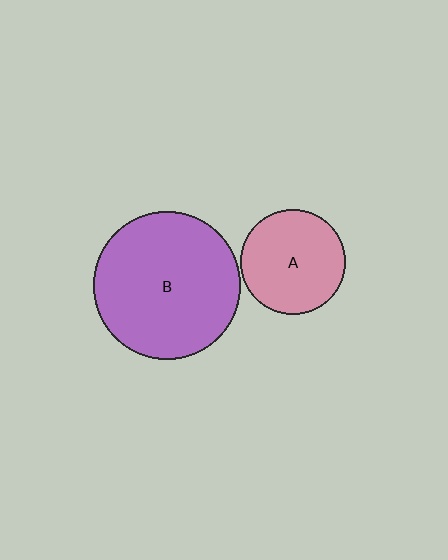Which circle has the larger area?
Circle B (purple).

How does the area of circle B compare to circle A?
Approximately 2.0 times.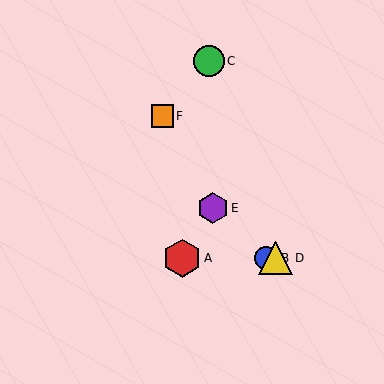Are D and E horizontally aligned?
No, D is at y≈258 and E is at y≈208.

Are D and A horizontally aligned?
Yes, both are at y≈258.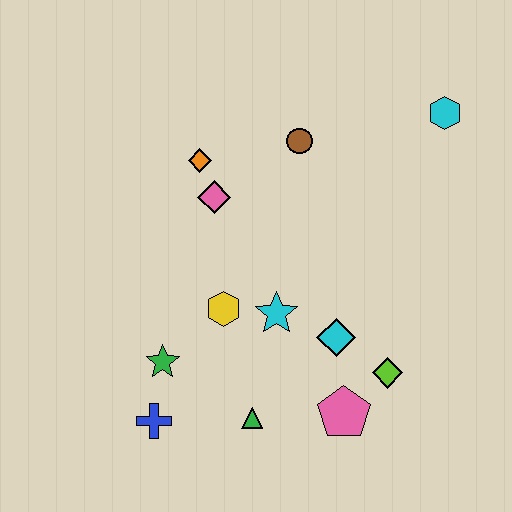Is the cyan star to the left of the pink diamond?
No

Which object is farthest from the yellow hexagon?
The cyan hexagon is farthest from the yellow hexagon.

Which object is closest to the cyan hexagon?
The brown circle is closest to the cyan hexagon.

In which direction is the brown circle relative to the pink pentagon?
The brown circle is above the pink pentagon.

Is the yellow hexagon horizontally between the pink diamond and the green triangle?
Yes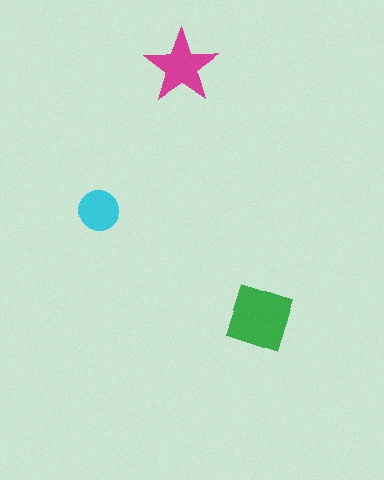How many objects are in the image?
There are 3 objects in the image.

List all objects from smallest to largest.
The cyan circle, the magenta star, the green square.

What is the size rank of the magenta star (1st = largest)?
2nd.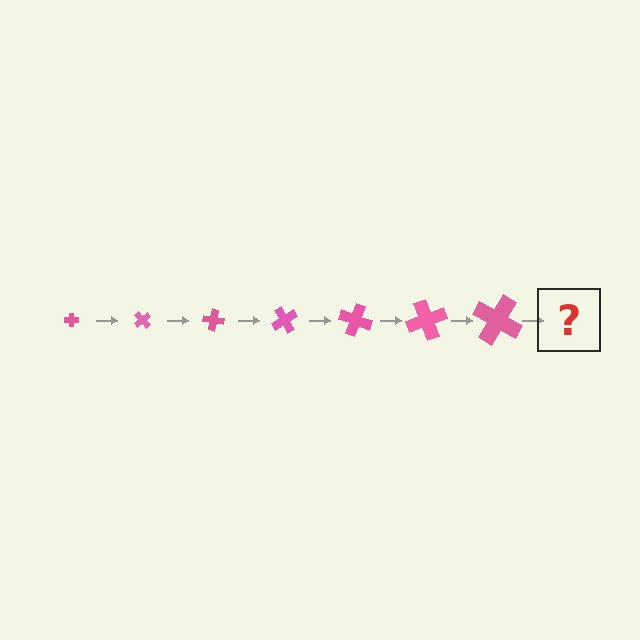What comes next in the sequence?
The next element should be a cross, larger than the previous one and rotated 350 degrees from the start.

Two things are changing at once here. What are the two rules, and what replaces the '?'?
The two rules are that the cross grows larger each step and it rotates 50 degrees each step. The '?' should be a cross, larger than the previous one and rotated 350 degrees from the start.